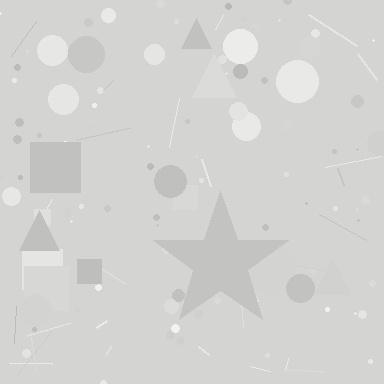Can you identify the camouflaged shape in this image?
The camouflaged shape is a star.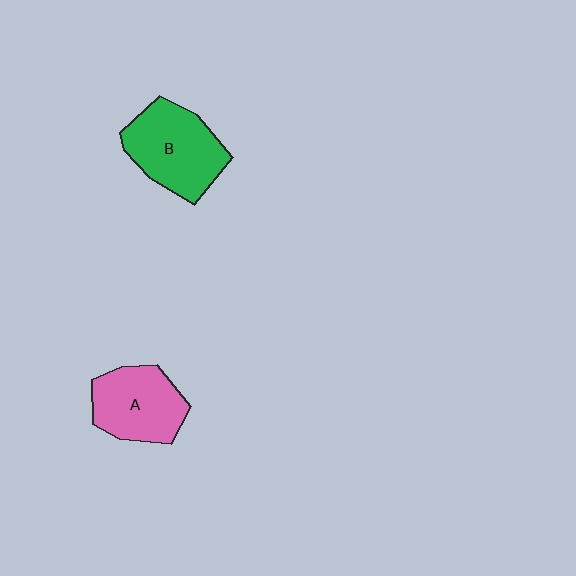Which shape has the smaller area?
Shape A (pink).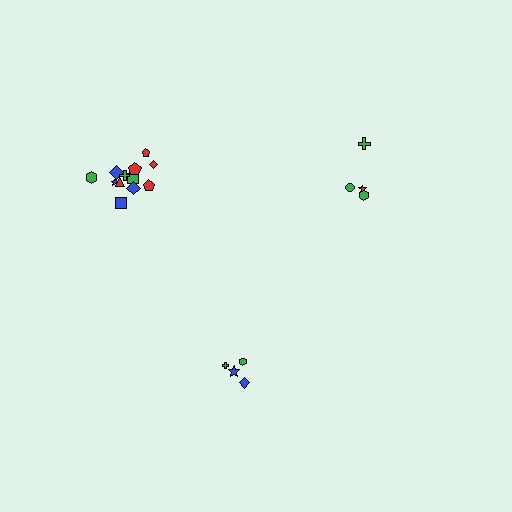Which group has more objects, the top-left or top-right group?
The top-left group.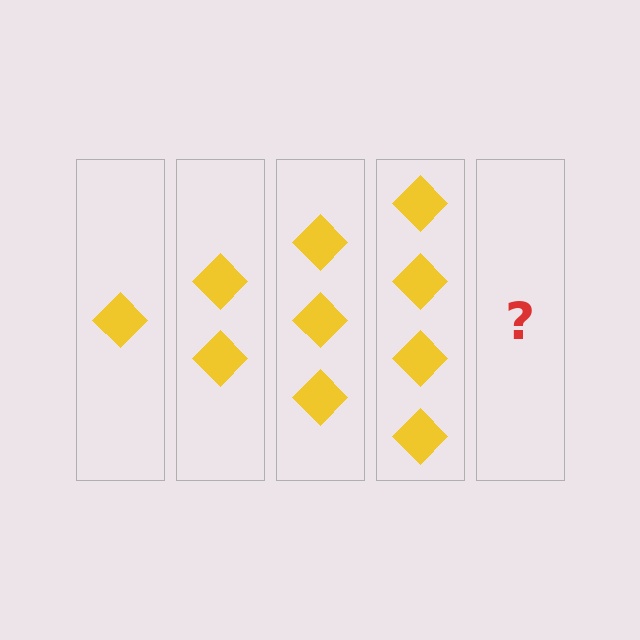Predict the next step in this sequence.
The next step is 5 diamonds.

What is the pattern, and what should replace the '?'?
The pattern is that each step adds one more diamond. The '?' should be 5 diamonds.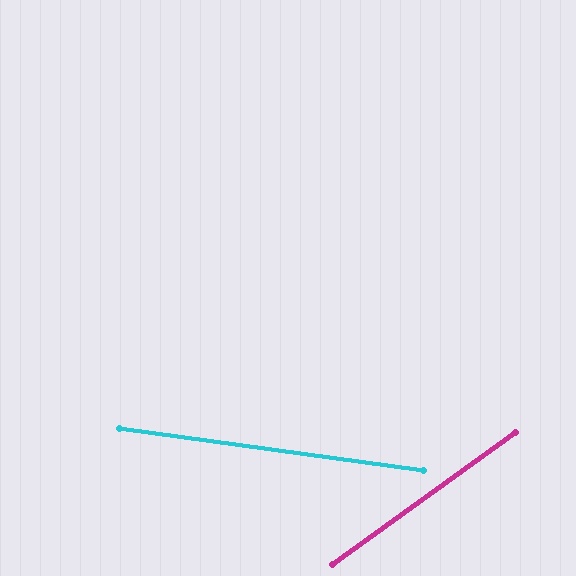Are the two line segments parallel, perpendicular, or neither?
Neither parallel nor perpendicular — they differ by about 44°.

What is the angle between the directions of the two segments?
Approximately 44 degrees.